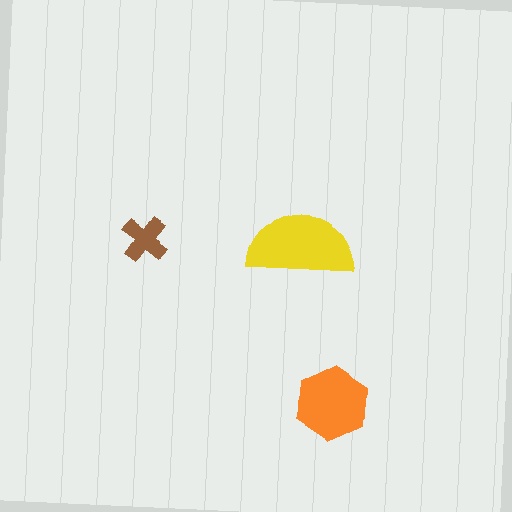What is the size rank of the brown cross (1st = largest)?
3rd.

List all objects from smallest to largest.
The brown cross, the orange hexagon, the yellow semicircle.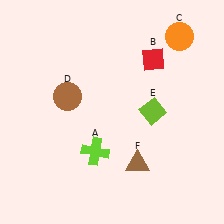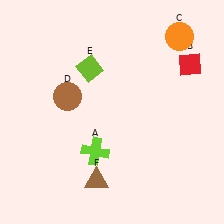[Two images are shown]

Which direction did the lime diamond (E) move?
The lime diamond (E) moved left.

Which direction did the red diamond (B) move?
The red diamond (B) moved right.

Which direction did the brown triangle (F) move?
The brown triangle (F) moved left.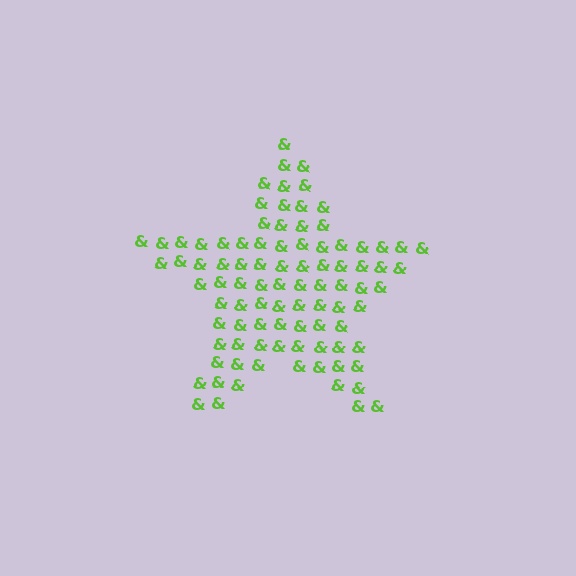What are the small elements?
The small elements are ampersands.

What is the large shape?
The large shape is a star.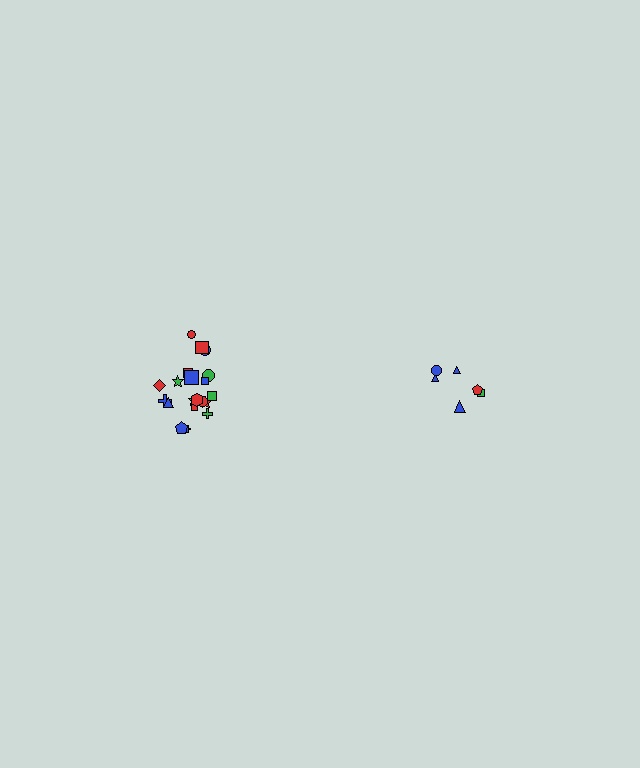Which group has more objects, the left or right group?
The left group.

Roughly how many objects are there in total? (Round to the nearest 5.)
Roughly 30 objects in total.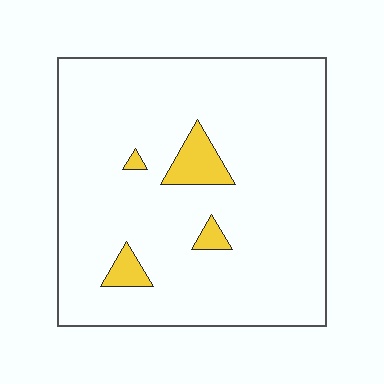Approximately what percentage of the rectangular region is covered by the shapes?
Approximately 5%.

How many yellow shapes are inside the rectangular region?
4.